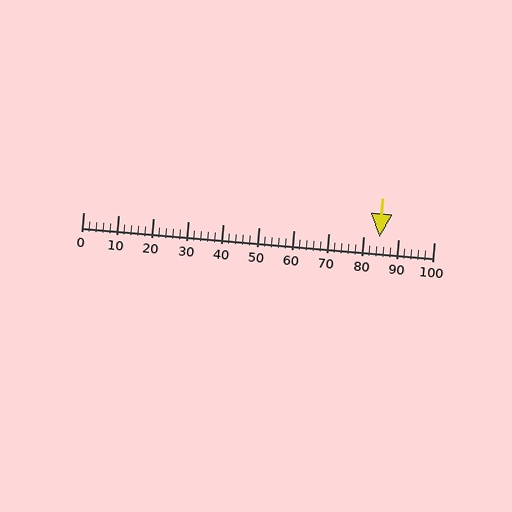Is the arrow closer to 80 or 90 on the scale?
The arrow is closer to 80.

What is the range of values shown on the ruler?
The ruler shows values from 0 to 100.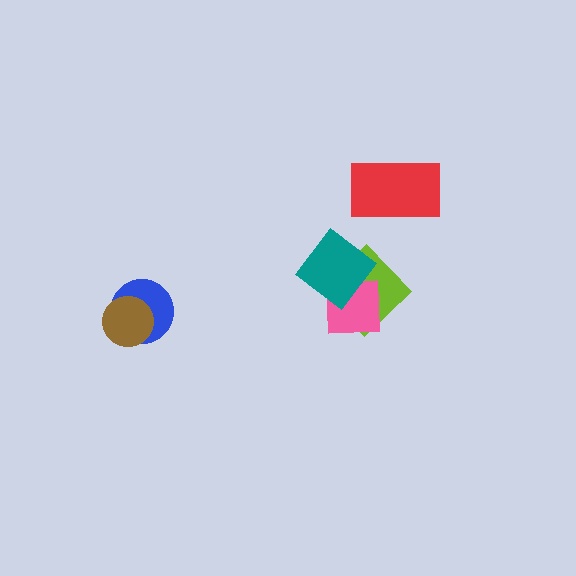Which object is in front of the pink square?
The teal diamond is in front of the pink square.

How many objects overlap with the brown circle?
1 object overlaps with the brown circle.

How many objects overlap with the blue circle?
1 object overlaps with the blue circle.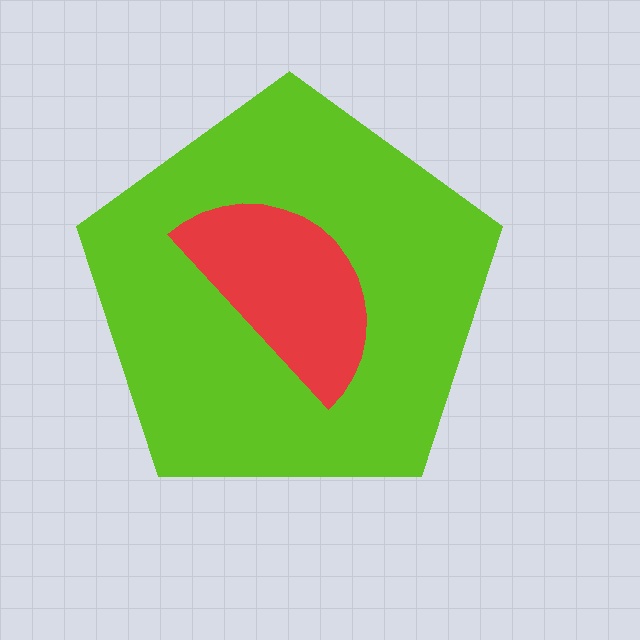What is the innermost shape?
The red semicircle.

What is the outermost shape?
The lime pentagon.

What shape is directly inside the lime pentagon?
The red semicircle.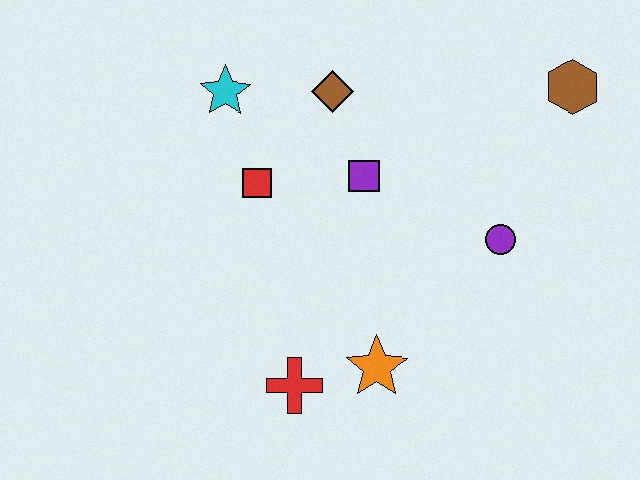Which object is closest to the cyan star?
The red square is closest to the cyan star.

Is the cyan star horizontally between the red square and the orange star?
No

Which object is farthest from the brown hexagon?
The red cross is farthest from the brown hexagon.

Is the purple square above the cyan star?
No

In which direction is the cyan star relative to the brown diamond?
The cyan star is to the left of the brown diamond.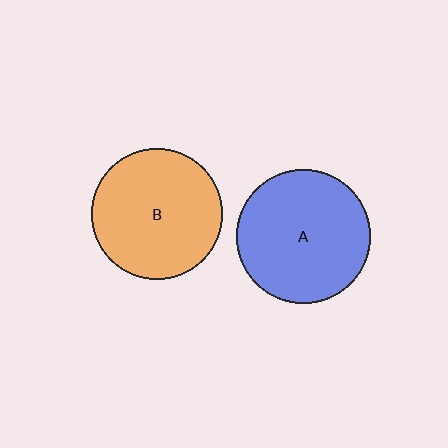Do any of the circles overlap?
No, none of the circles overlap.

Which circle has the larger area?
Circle A (blue).